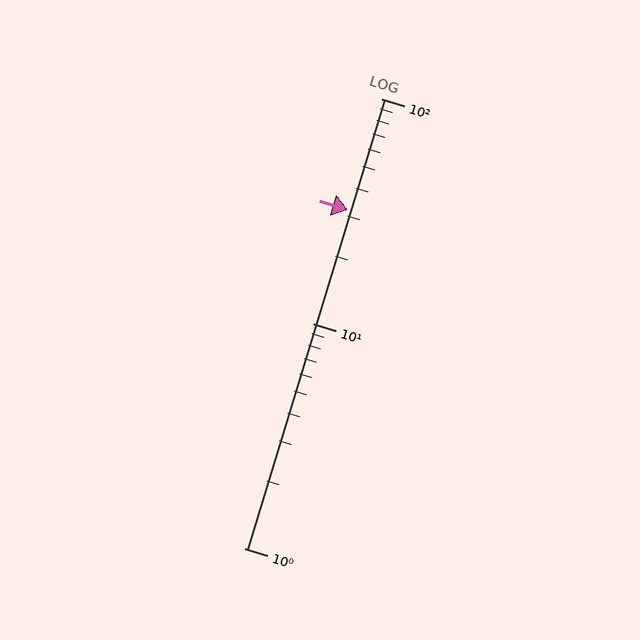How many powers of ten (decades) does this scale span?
The scale spans 2 decades, from 1 to 100.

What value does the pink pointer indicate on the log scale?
The pointer indicates approximately 32.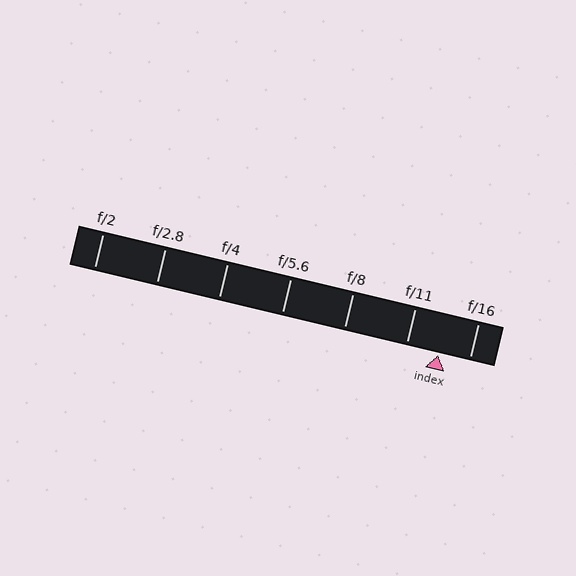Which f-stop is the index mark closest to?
The index mark is closest to f/16.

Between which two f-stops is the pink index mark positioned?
The index mark is between f/11 and f/16.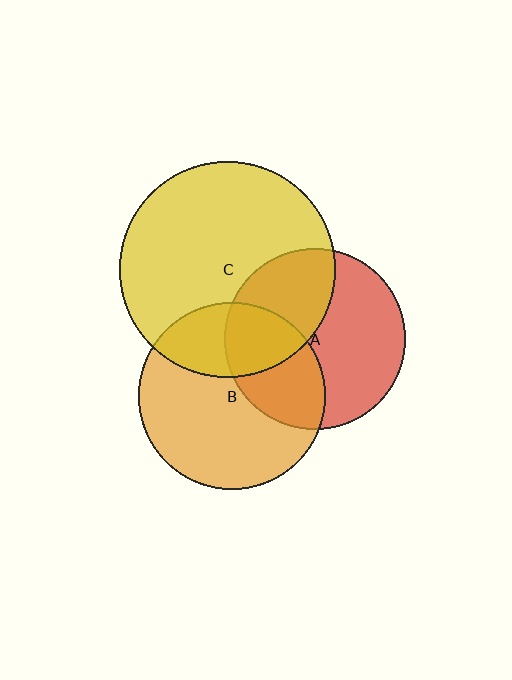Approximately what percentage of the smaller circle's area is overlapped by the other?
Approximately 35%.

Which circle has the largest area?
Circle C (yellow).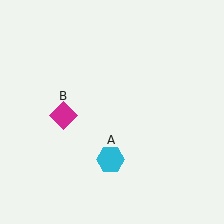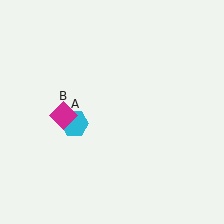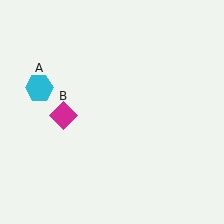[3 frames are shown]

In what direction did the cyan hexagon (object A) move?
The cyan hexagon (object A) moved up and to the left.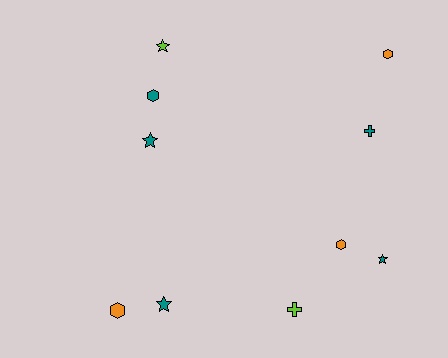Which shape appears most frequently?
Hexagon, with 4 objects.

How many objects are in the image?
There are 10 objects.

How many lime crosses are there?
There is 1 lime cross.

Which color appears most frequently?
Teal, with 5 objects.